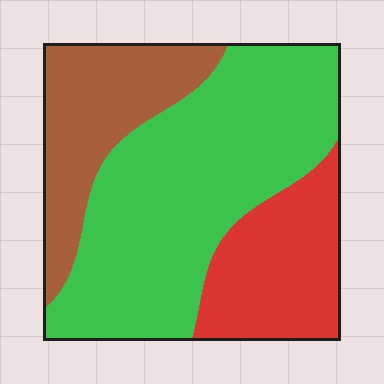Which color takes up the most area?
Green, at roughly 55%.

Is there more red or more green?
Green.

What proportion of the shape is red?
Red covers roughly 20% of the shape.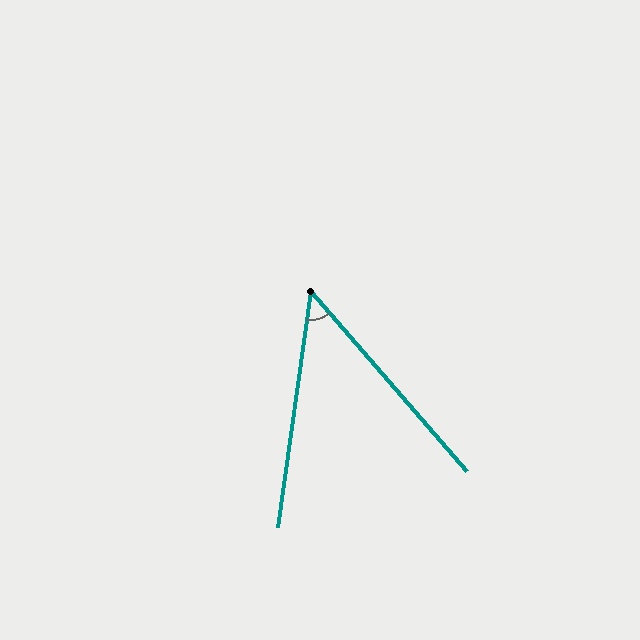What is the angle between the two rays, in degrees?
Approximately 49 degrees.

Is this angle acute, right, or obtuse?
It is acute.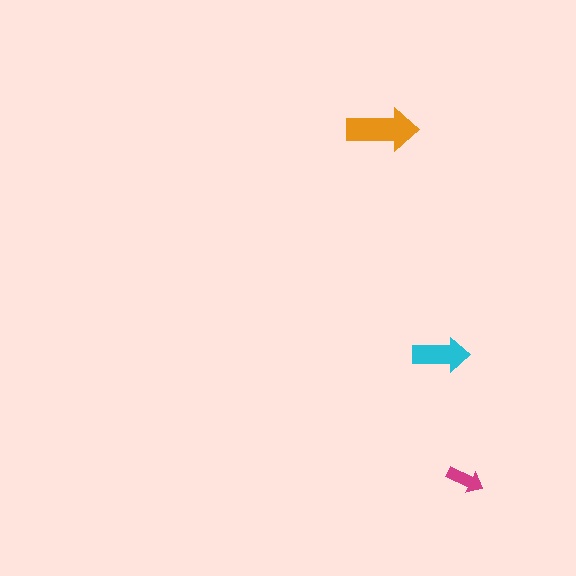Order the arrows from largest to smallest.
the orange one, the cyan one, the magenta one.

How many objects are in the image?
There are 3 objects in the image.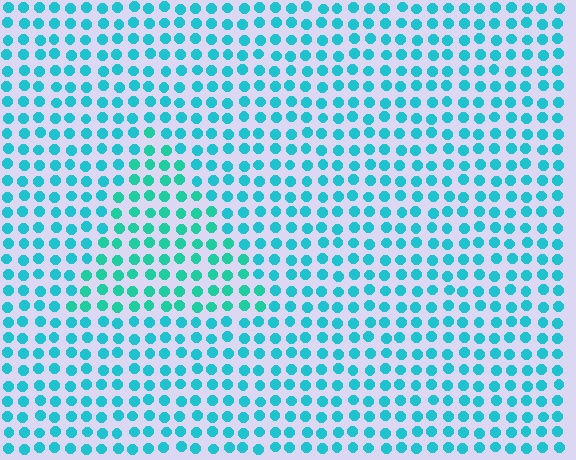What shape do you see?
I see a triangle.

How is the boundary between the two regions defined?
The boundary is defined purely by a slight shift in hue (about 19 degrees). Spacing, size, and orientation are identical on both sides.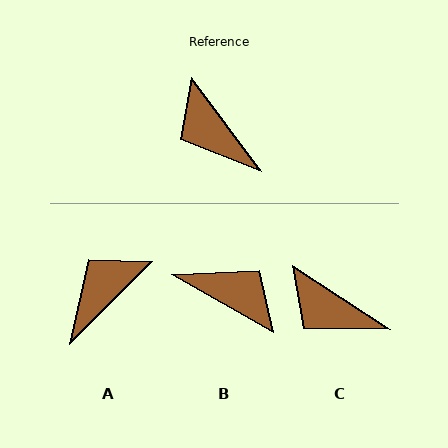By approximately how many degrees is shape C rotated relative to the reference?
Approximately 21 degrees counter-clockwise.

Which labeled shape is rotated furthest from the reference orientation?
B, about 156 degrees away.